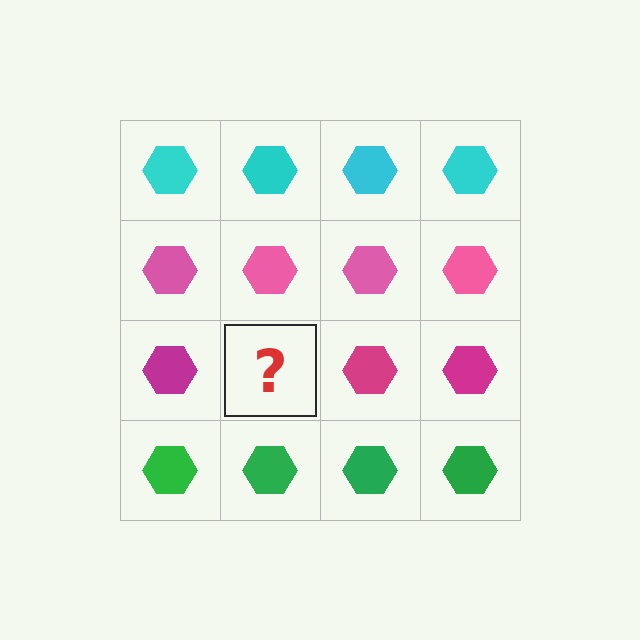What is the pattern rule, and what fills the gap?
The rule is that each row has a consistent color. The gap should be filled with a magenta hexagon.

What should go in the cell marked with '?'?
The missing cell should contain a magenta hexagon.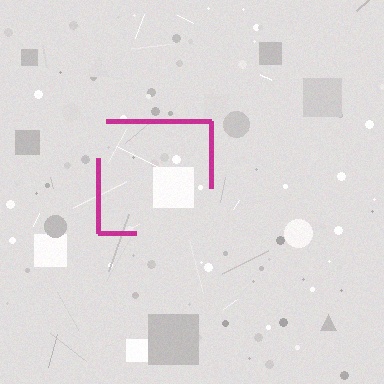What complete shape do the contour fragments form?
The contour fragments form a square.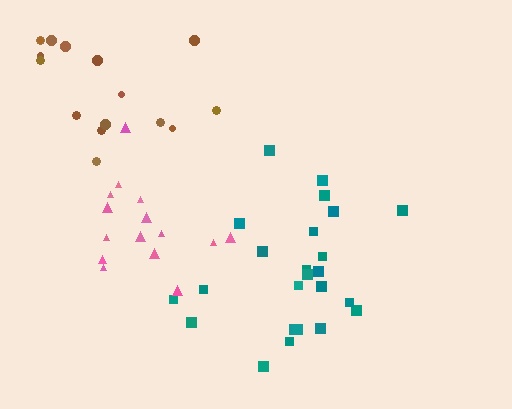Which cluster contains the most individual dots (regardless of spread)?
Teal (24).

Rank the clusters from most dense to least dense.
pink, teal, brown.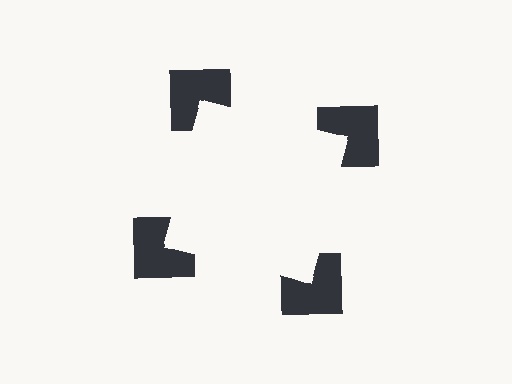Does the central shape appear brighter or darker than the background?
It typically appears slightly brighter than the background, even though no actual brightness change is drawn.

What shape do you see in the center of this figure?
An illusory square — its edges are inferred from the aligned wedge cuts in the notched squares, not physically drawn.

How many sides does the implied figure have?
4 sides.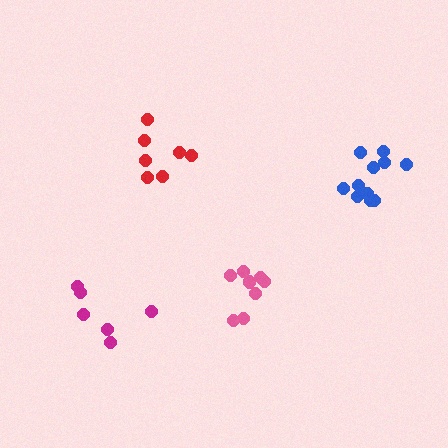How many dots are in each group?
Group 1: 6 dots, Group 2: 7 dots, Group 3: 11 dots, Group 4: 8 dots (32 total).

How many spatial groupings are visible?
There are 4 spatial groupings.